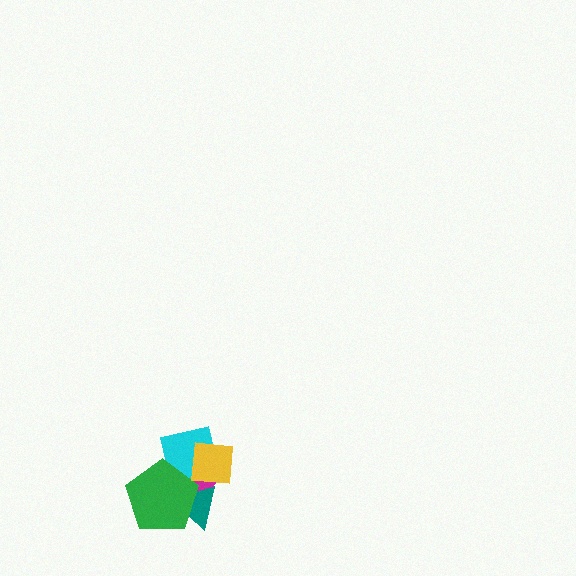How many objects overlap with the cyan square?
4 objects overlap with the cyan square.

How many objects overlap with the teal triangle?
4 objects overlap with the teal triangle.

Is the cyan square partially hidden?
Yes, it is partially covered by another shape.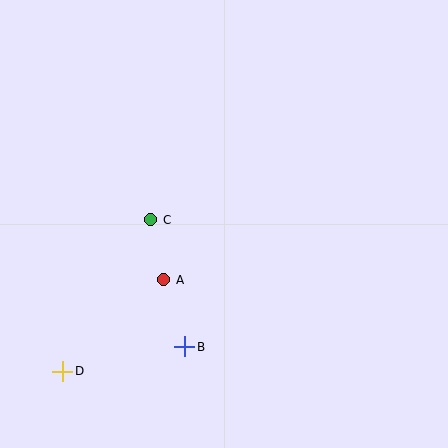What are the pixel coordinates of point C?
Point C is at (151, 220).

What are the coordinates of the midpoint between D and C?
The midpoint between D and C is at (107, 296).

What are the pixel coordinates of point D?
Point D is at (63, 371).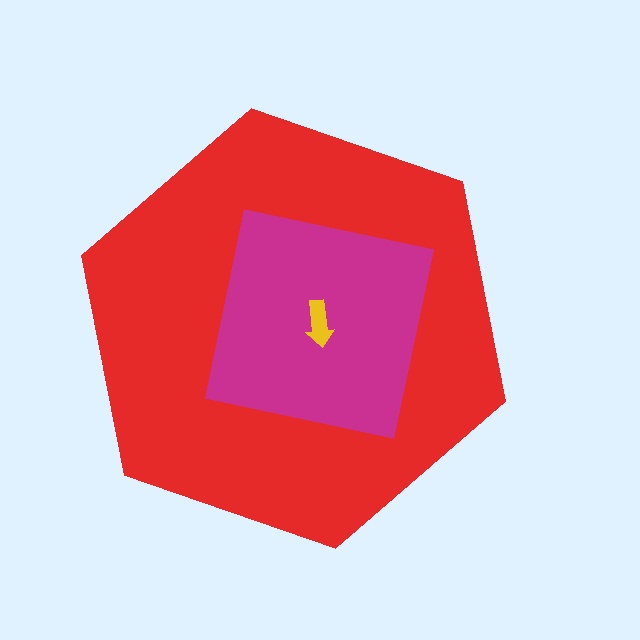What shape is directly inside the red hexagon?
The magenta square.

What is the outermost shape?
The red hexagon.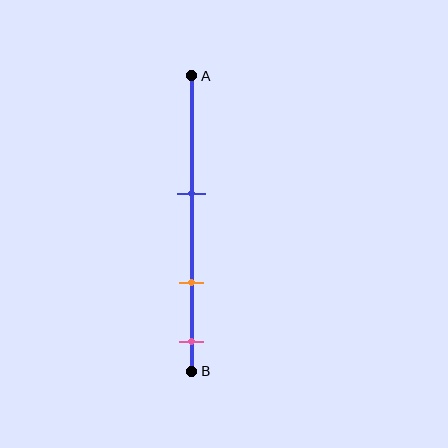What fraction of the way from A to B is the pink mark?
The pink mark is approximately 90% (0.9) of the way from A to B.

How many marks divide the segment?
There are 3 marks dividing the segment.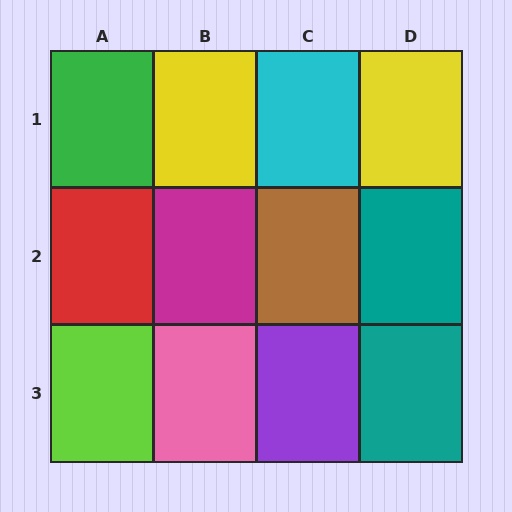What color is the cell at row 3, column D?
Teal.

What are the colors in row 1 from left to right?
Green, yellow, cyan, yellow.